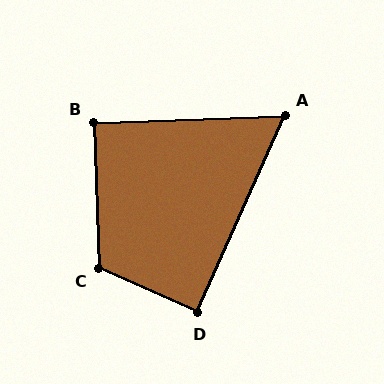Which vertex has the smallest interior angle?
A, at approximately 64 degrees.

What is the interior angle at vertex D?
Approximately 90 degrees (approximately right).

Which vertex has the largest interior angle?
C, at approximately 116 degrees.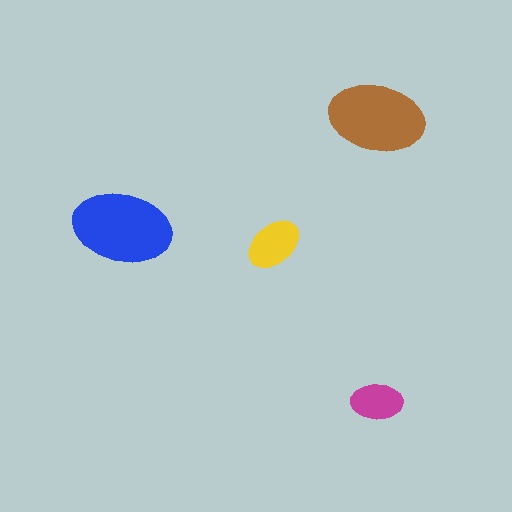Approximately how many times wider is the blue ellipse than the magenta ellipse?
About 2 times wider.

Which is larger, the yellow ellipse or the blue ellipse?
The blue one.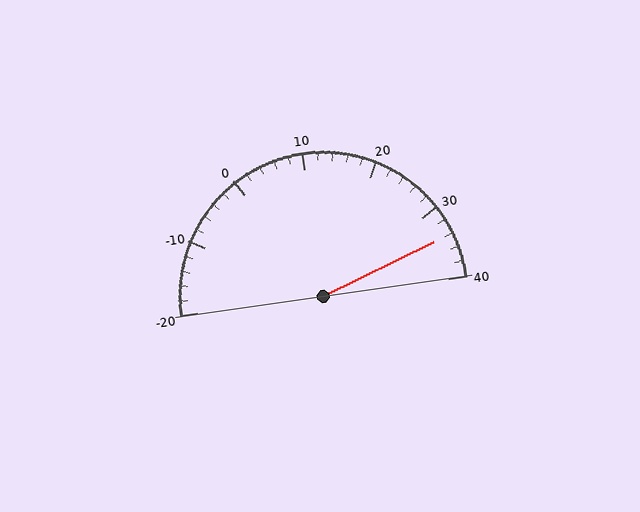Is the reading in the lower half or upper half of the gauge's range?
The reading is in the upper half of the range (-20 to 40).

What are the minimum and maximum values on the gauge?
The gauge ranges from -20 to 40.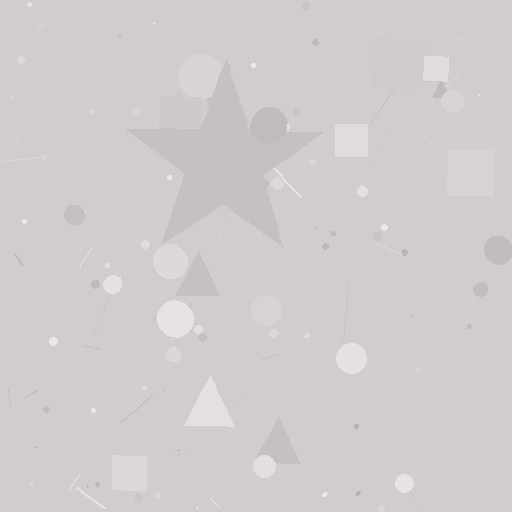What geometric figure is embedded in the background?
A star is embedded in the background.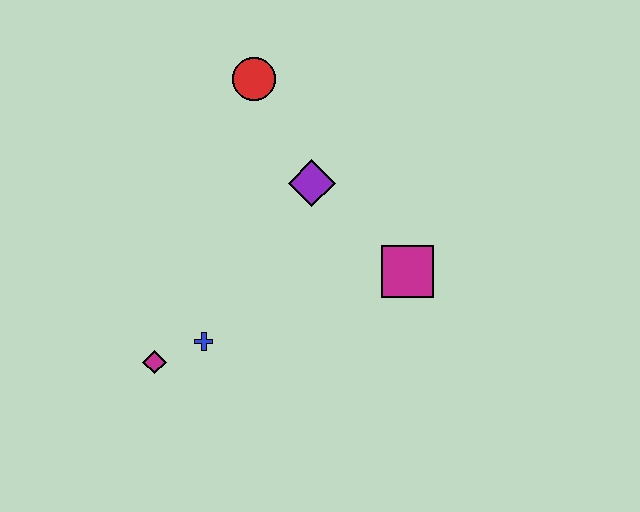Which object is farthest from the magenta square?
The magenta diamond is farthest from the magenta square.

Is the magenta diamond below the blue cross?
Yes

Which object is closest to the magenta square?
The purple diamond is closest to the magenta square.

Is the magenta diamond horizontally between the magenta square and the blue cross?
No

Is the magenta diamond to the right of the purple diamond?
No